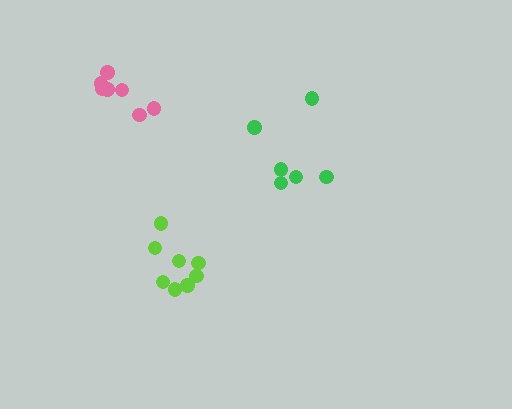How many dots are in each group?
Group 1: 6 dots, Group 2: 7 dots, Group 3: 8 dots (21 total).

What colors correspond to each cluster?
The clusters are colored: green, pink, lime.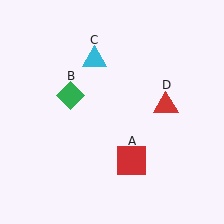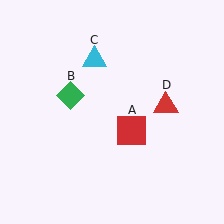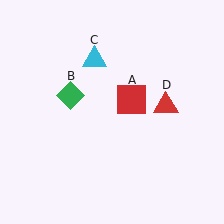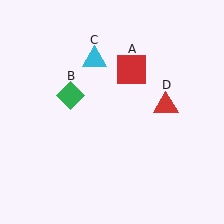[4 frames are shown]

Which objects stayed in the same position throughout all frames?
Green diamond (object B) and cyan triangle (object C) and red triangle (object D) remained stationary.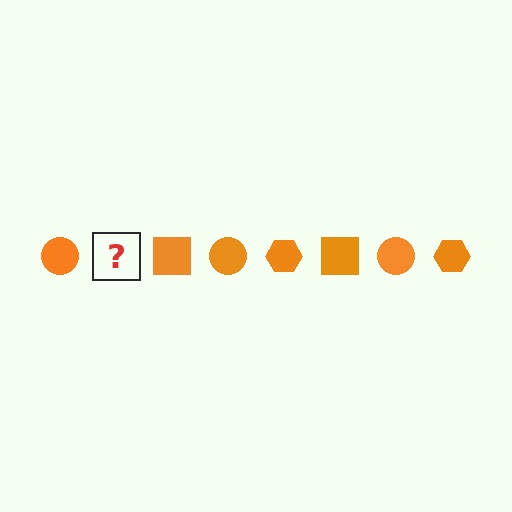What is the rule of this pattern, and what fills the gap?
The rule is that the pattern cycles through circle, hexagon, square shapes in orange. The gap should be filled with an orange hexagon.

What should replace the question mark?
The question mark should be replaced with an orange hexagon.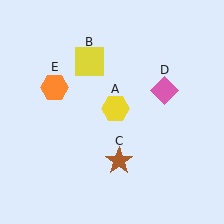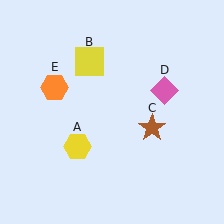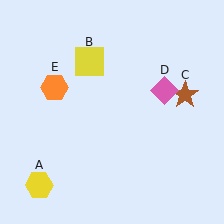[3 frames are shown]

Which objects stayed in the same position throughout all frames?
Yellow square (object B) and pink diamond (object D) and orange hexagon (object E) remained stationary.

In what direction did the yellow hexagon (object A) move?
The yellow hexagon (object A) moved down and to the left.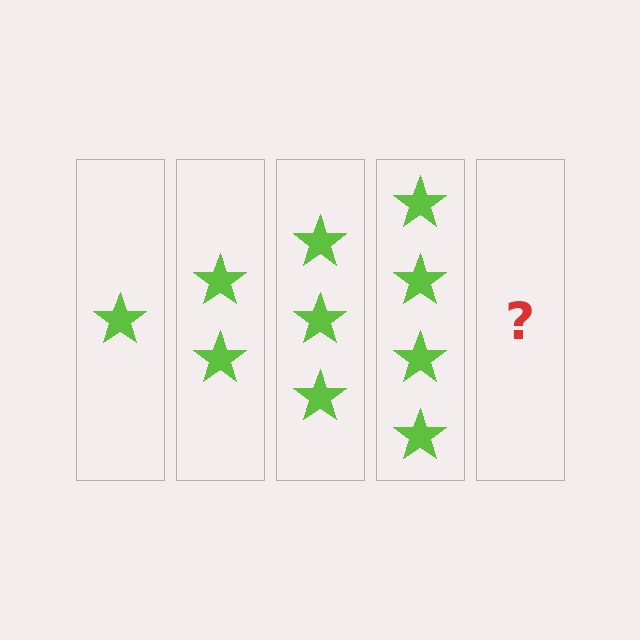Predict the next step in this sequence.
The next step is 5 stars.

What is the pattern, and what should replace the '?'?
The pattern is that each step adds one more star. The '?' should be 5 stars.